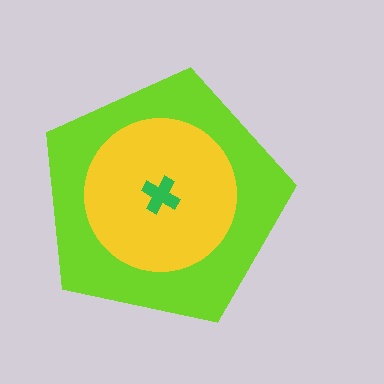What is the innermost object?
The green cross.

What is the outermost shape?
The lime pentagon.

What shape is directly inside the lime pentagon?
The yellow circle.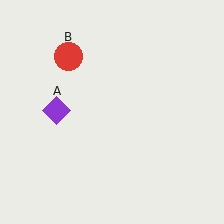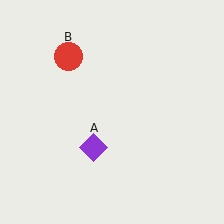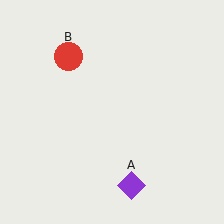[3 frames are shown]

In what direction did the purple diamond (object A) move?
The purple diamond (object A) moved down and to the right.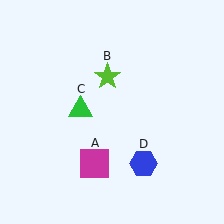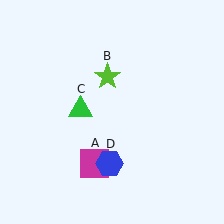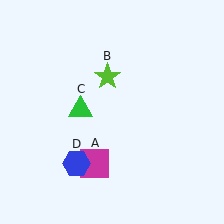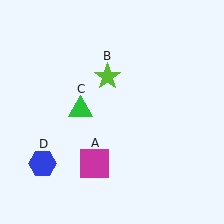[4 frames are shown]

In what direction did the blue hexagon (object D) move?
The blue hexagon (object D) moved left.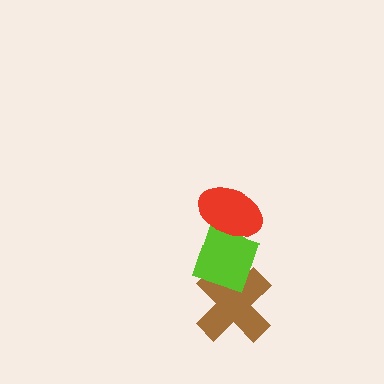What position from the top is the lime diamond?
The lime diamond is 2nd from the top.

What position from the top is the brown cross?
The brown cross is 3rd from the top.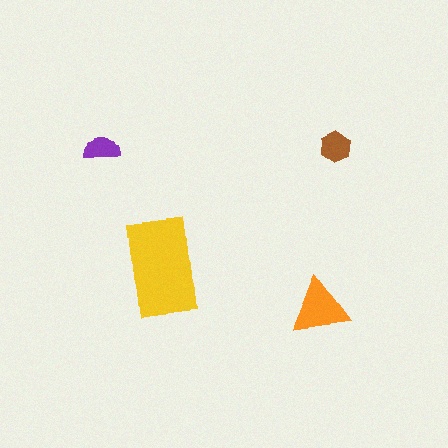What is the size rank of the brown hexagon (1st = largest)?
3rd.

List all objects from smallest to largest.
The purple semicircle, the brown hexagon, the orange triangle, the yellow rectangle.